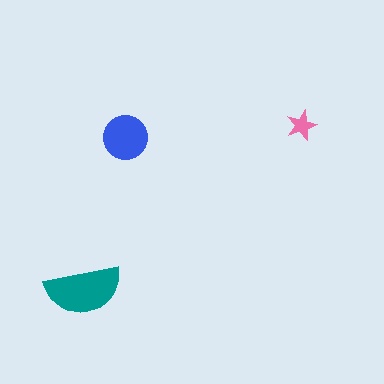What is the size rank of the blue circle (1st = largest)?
2nd.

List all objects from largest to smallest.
The teal semicircle, the blue circle, the pink star.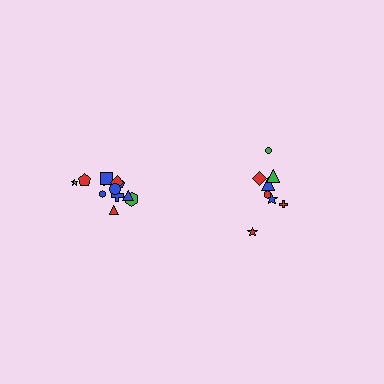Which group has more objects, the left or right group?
The left group.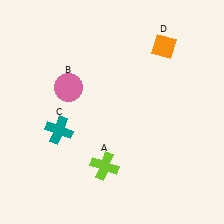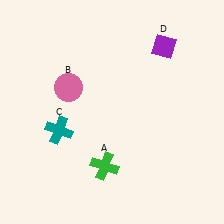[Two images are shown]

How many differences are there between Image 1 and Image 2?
There are 2 differences between the two images.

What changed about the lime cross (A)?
In Image 1, A is lime. In Image 2, it changed to green.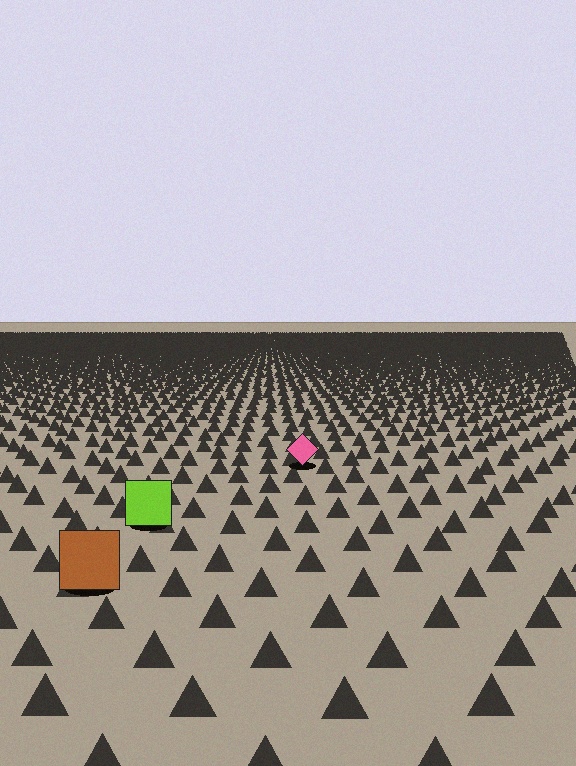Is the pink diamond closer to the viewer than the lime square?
No. The lime square is closer — you can tell from the texture gradient: the ground texture is coarser near it.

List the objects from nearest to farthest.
From nearest to farthest: the brown square, the lime square, the pink diamond.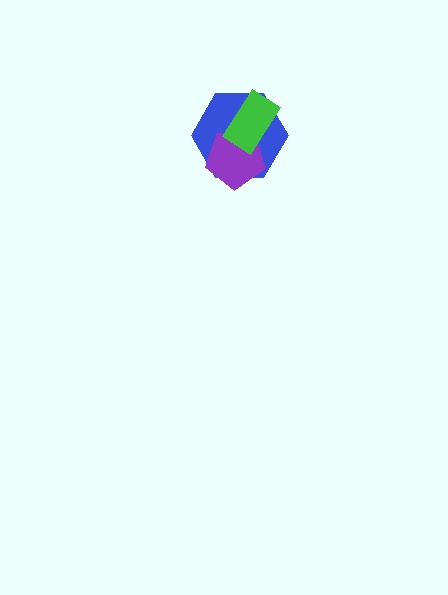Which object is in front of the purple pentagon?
The green rectangle is in front of the purple pentagon.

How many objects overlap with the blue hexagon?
2 objects overlap with the blue hexagon.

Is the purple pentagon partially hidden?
Yes, it is partially covered by another shape.